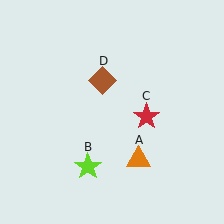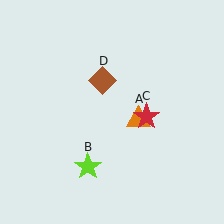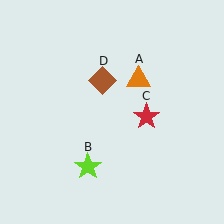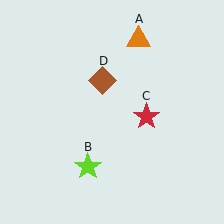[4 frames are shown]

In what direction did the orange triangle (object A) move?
The orange triangle (object A) moved up.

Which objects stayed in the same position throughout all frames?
Lime star (object B) and red star (object C) and brown diamond (object D) remained stationary.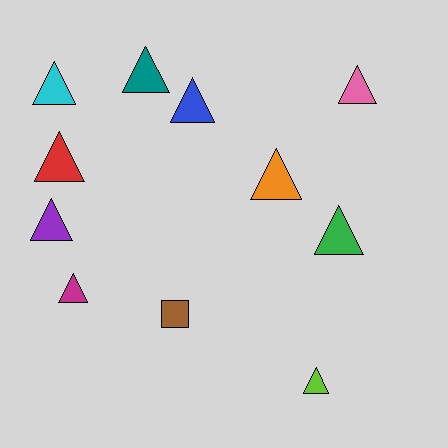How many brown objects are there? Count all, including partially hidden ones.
There is 1 brown object.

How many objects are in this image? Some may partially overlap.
There are 11 objects.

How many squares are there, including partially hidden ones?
There is 1 square.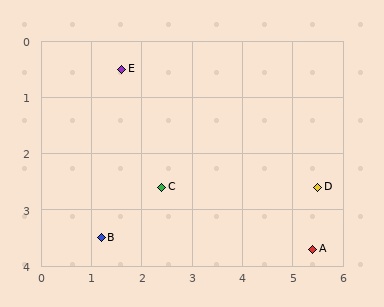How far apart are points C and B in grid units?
Points C and B are about 1.5 grid units apart.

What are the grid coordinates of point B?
Point B is at approximately (1.2, 3.5).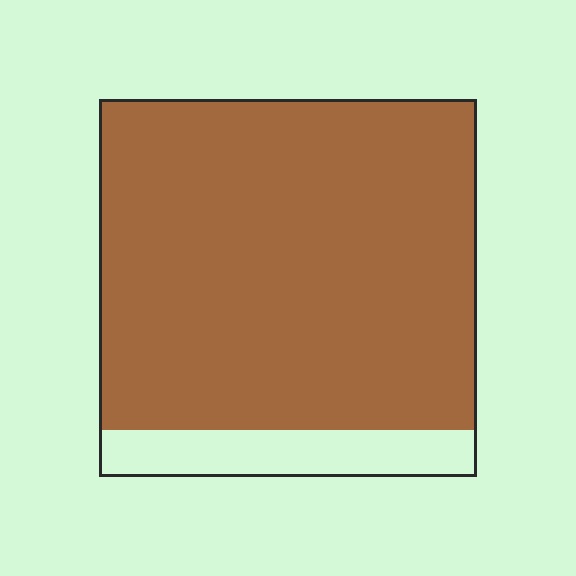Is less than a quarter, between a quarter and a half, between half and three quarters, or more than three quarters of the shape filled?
More than three quarters.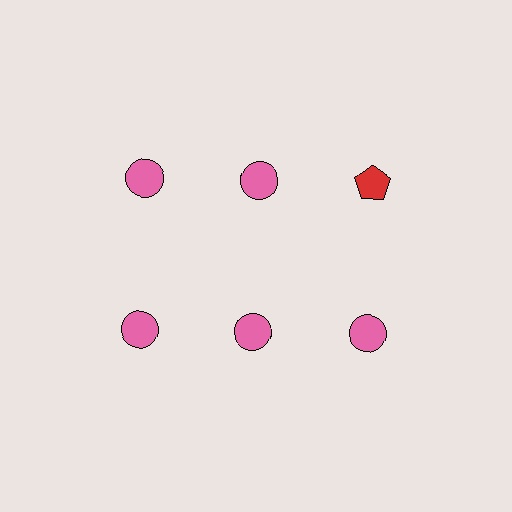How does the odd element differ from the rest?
It differs in both color (red instead of pink) and shape (pentagon instead of circle).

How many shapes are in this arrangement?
There are 6 shapes arranged in a grid pattern.